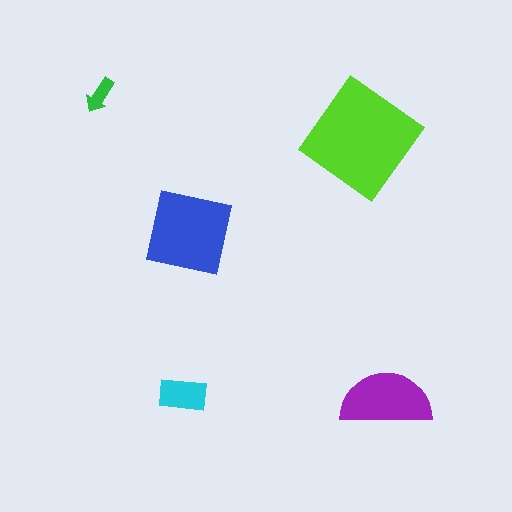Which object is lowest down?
The purple semicircle is bottommost.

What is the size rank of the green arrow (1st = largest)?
5th.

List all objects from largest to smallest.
The lime diamond, the blue square, the purple semicircle, the cyan rectangle, the green arrow.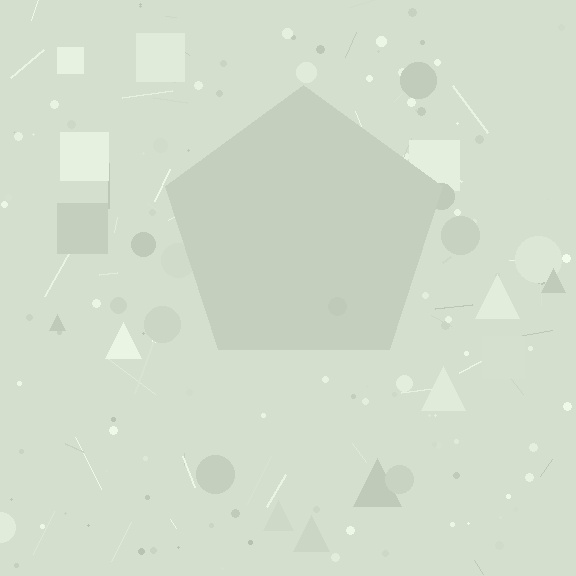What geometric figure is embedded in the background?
A pentagon is embedded in the background.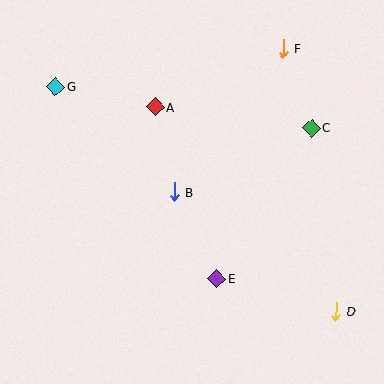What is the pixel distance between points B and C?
The distance between B and C is 151 pixels.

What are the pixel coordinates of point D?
Point D is at (336, 311).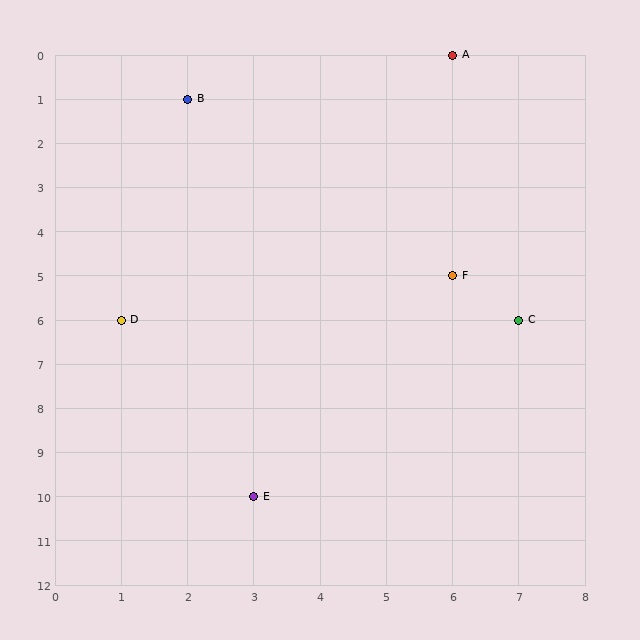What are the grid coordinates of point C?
Point C is at grid coordinates (7, 6).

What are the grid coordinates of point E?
Point E is at grid coordinates (3, 10).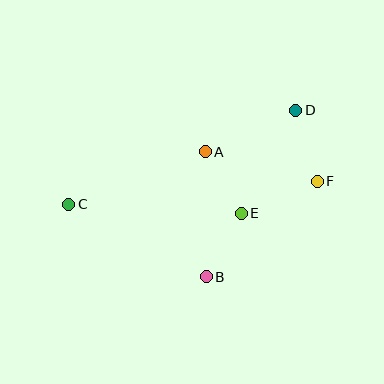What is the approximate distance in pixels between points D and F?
The distance between D and F is approximately 74 pixels.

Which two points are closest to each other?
Points A and E are closest to each other.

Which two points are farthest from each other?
Points C and F are farthest from each other.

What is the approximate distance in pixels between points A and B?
The distance between A and B is approximately 125 pixels.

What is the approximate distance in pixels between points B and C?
The distance between B and C is approximately 155 pixels.